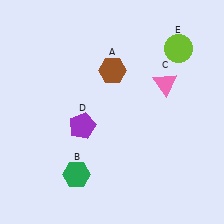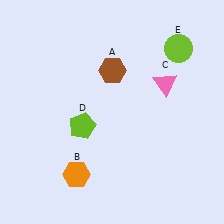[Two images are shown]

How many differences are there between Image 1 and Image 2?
There are 2 differences between the two images.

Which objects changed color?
B changed from green to orange. D changed from purple to lime.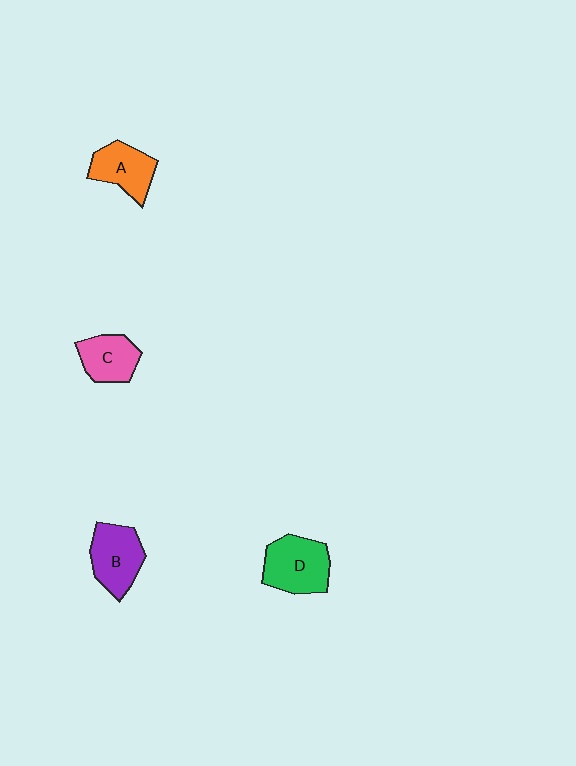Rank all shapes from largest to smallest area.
From largest to smallest: D (green), B (purple), A (orange), C (pink).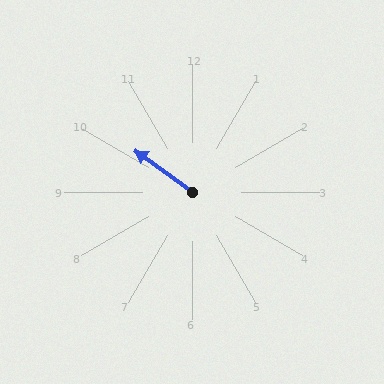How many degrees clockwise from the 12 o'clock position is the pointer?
Approximately 306 degrees.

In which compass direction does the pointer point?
Northwest.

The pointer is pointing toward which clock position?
Roughly 10 o'clock.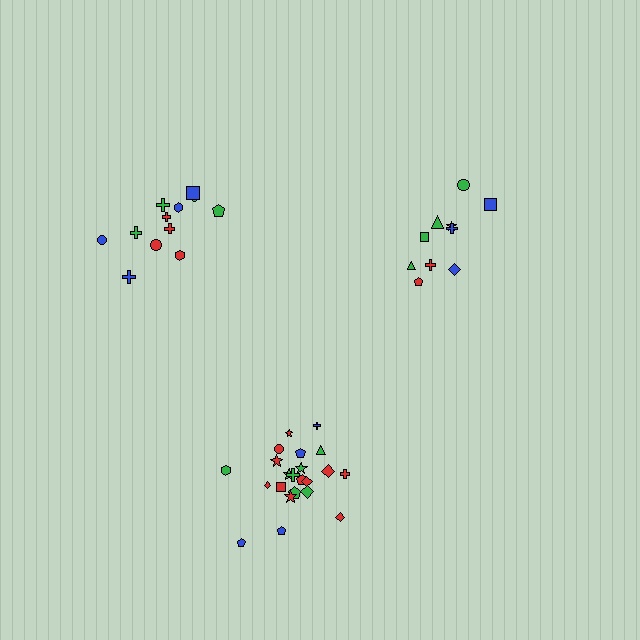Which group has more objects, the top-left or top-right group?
The top-left group.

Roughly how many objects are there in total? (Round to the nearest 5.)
Roughly 45 objects in total.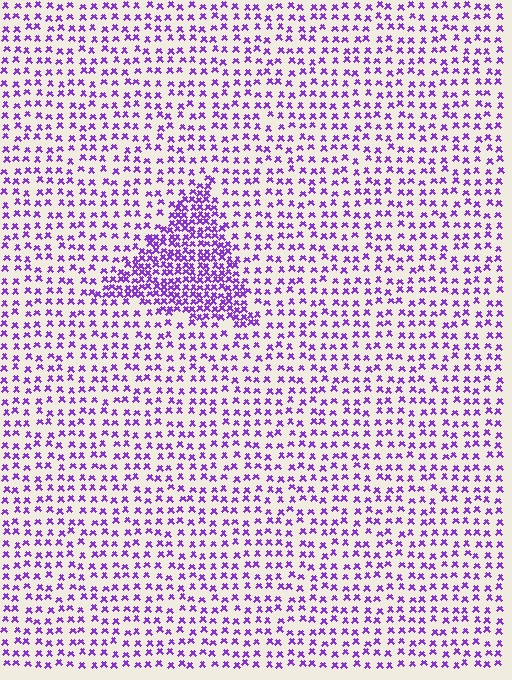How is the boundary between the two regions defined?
The boundary is defined by a change in element density (approximately 2.3x ratio). All elements are the same color, size, and shape.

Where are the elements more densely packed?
The elements are more densely packed inside the triangle boundary.